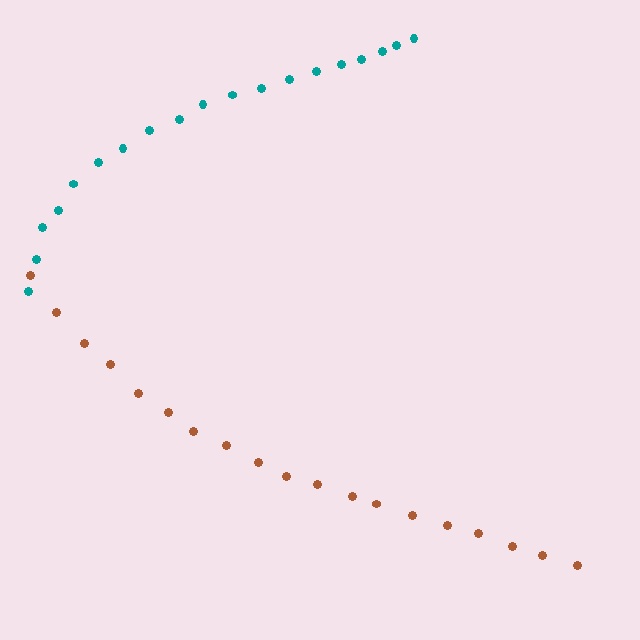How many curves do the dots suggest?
There are 2 distinct paths.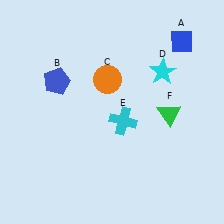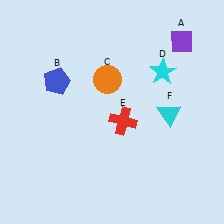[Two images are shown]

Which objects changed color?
A changed from blue to purple. E changed from cyan to red. F changed from green to cyan.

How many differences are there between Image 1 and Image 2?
There are 3 differences between the two images.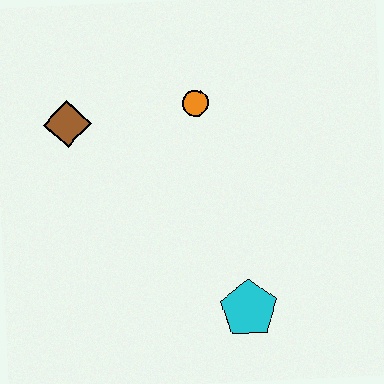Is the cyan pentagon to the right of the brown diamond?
Yes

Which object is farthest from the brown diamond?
The cyan pentagon is farthest from the brown diamond.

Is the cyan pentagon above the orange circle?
No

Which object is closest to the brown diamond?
The orange circle is closest to the brown diamond.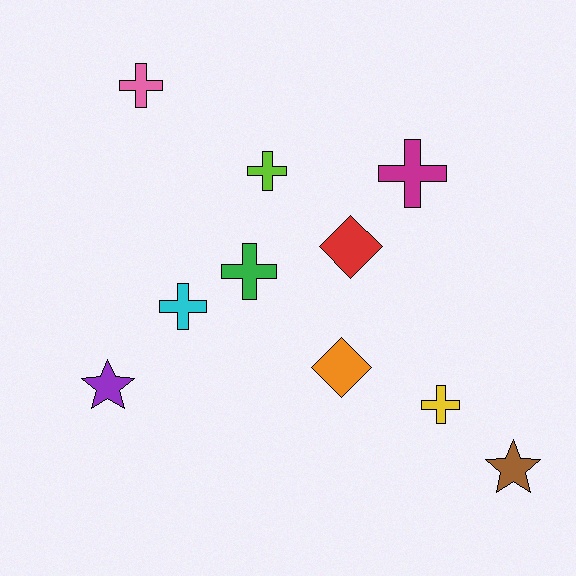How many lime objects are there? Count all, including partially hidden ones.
There is 1 lime object.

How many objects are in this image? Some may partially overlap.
There are 10 objects.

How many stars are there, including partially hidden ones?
There are 2 stars.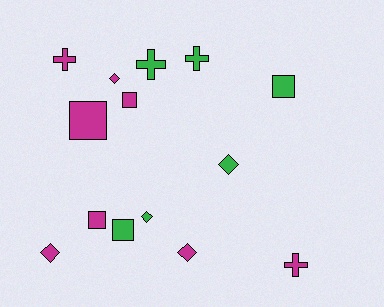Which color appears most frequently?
Magenta, with 8 objects.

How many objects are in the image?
There are 14 objects.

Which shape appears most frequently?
Square, with 5 objects.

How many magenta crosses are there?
There are 2 magenta crosses.